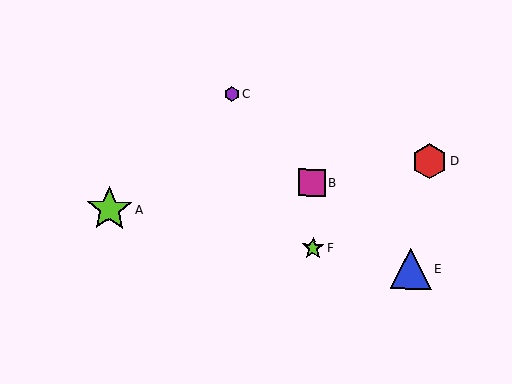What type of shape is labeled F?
Shape F is a lime star.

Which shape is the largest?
The lime star (labeled A) is the largest.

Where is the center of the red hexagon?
The center of the red hexagon is at (429, 161).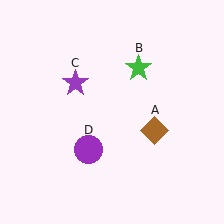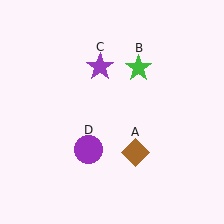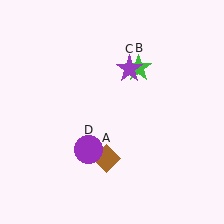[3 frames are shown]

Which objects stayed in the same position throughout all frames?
Green star (object B) and purple circle (object D) remained stationary.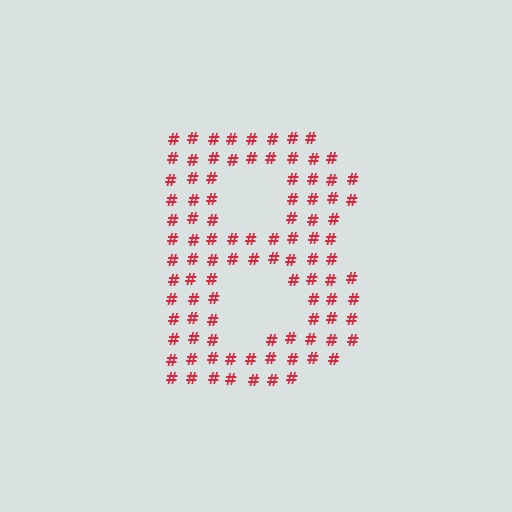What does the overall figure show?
The overall figure shows the letter B.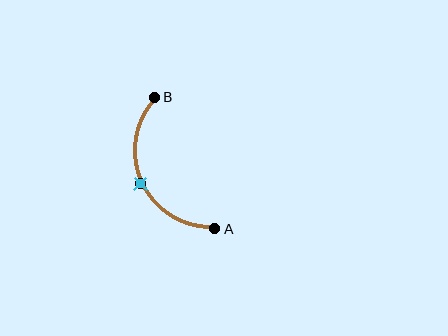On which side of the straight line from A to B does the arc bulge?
The arc bulges to the left of the straight line connecting A and B.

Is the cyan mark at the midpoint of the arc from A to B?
Yes. The cyan mark lies on the arc at equal arc-length from both A and B — it is the arc midpoint.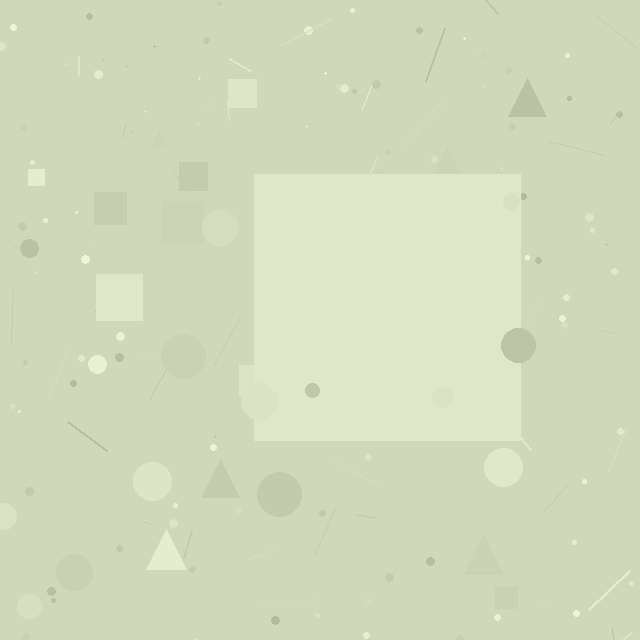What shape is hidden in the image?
A square is hidden in the image.